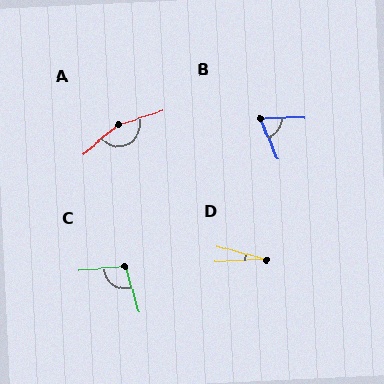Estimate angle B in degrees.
Approximately 68 degrees.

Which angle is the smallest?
D, at approximately 17 degrees.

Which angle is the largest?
A, at approximately 157 degrees.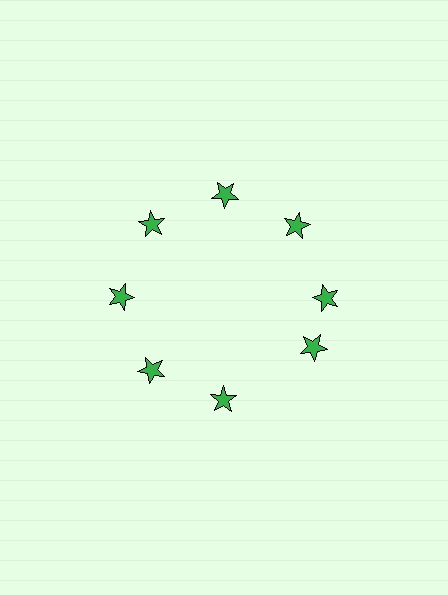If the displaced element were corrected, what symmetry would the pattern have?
It would have 8-fold rotational symmetry — the pattern would map onto itself every 45 degrees.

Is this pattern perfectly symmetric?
No. The 8 green stars are arranged in a ring, but one element near the 4 o'clock position is rotated out of alignment along the ring, breaking the 8-fold rotational symmetry.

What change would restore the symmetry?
The symmetry would be restored by rotating it back into even spacing with its neighbors so that all 8 stars sit at equal angles and equal distance from the center.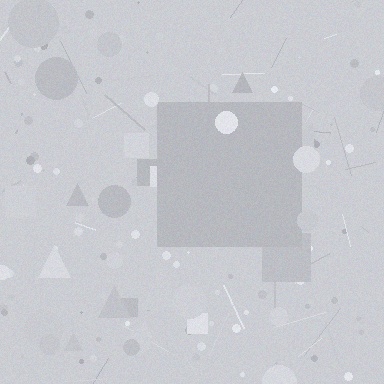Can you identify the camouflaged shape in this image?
The camouflaged shape is a square.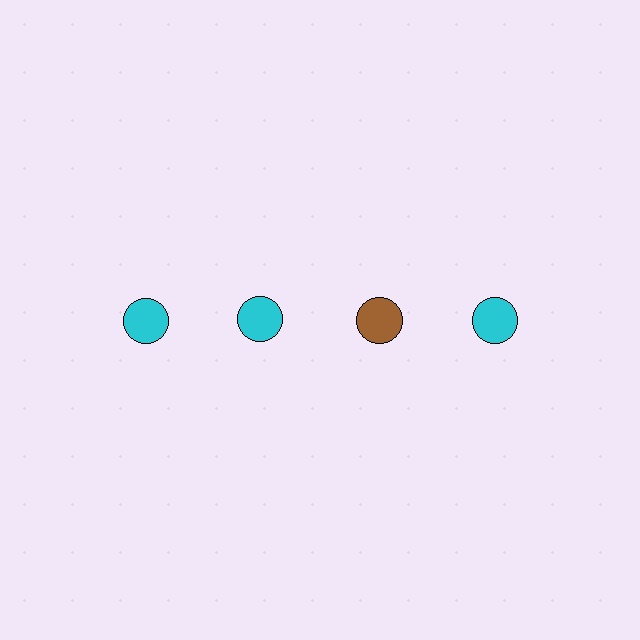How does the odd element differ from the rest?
It has a different color: brown instead of cyan.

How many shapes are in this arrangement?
There are 4 shapes arranged in a grid pattern.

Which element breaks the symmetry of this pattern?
The brown circle in the top row, center column breaks the symmetry. All other shapes are cyan circles.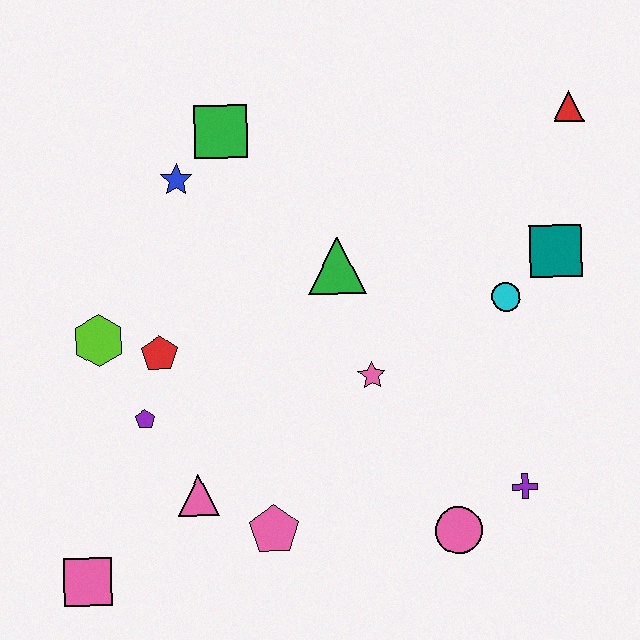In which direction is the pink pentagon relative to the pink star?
The pink pentagon is below the pink star.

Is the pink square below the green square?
Yes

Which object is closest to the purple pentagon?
The red pentagon is closest to the purple pentagon.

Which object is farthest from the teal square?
The pink square is farthest from the teal square.